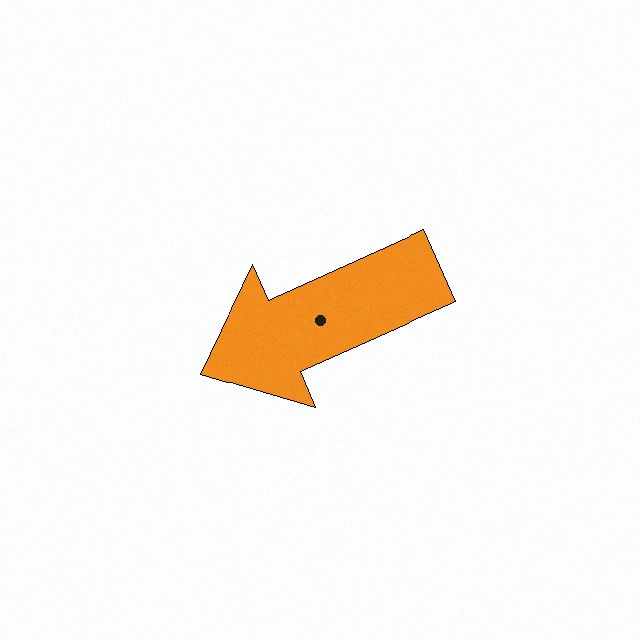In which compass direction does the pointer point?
Southwest.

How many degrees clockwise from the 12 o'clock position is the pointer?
Approximately 246 degrees.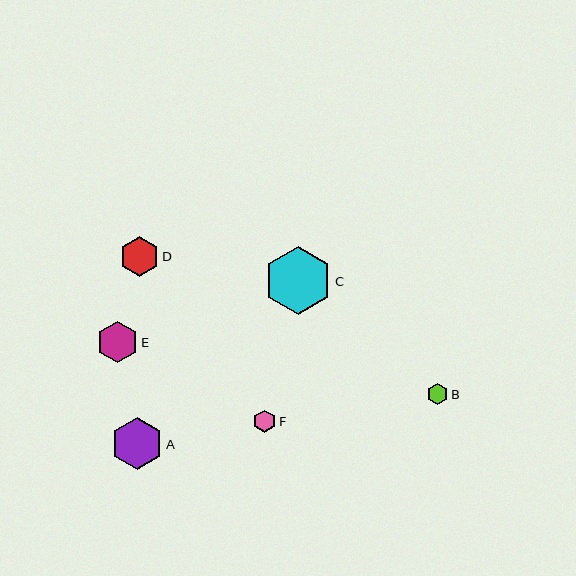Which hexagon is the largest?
Hexagon C is the largest with a size of approximately 68 pixels.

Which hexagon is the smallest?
Hexagon B is the smallest with a size of approximately 21 pixels.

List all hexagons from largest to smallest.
From largest to smallest: C, A, E, D, F, B.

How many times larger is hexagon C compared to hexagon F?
Hexagon C is approximately 3.1 times the size of hexagon F.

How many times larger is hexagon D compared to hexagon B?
Hexagon D is approximately 1.9 times the size of hexagon B.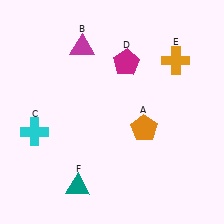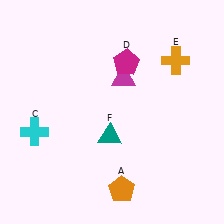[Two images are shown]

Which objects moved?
The objects that moved are: the orange pentagon (A), the magenta triangle (B), the teal triangle (F).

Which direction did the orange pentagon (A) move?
The orange pentagon (A) moved down.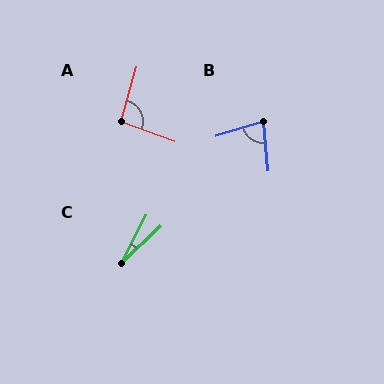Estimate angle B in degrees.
Approximately 78 degrees.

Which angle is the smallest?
C, at approximately 19 degrees.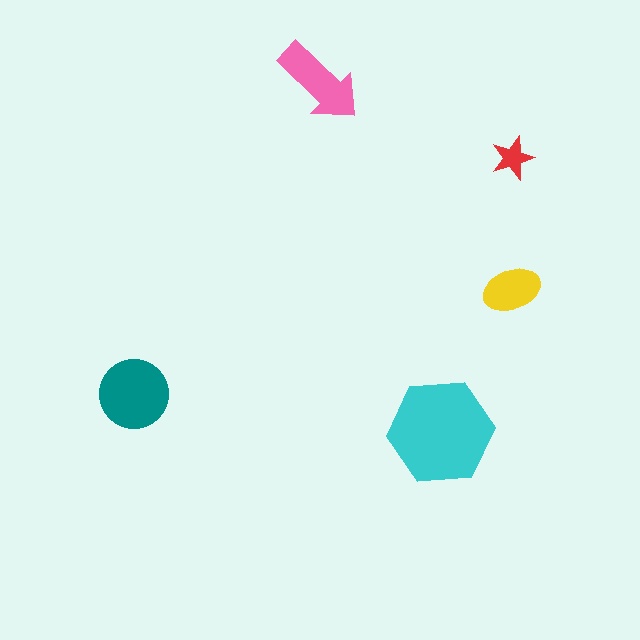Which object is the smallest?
The red star.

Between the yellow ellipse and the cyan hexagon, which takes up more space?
The cyan hexagon.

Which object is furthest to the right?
The red star is rightmost.